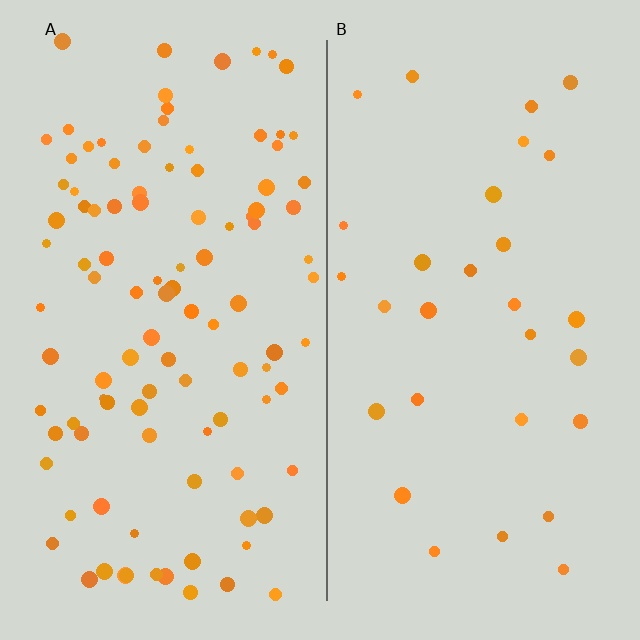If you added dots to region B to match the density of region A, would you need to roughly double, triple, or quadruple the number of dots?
Approximately quadruple.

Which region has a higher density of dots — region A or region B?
A (the left).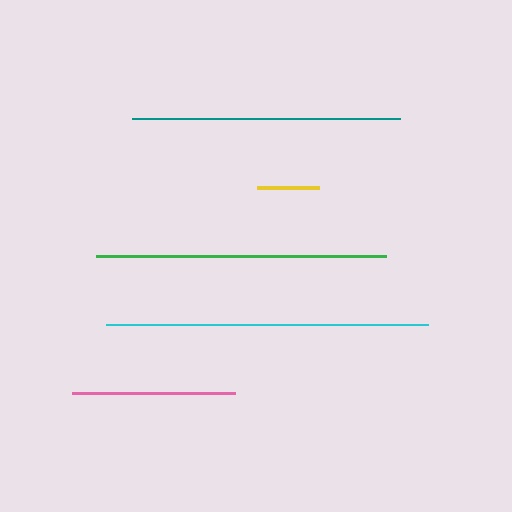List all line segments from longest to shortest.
From longest to shortest: cyan, green, teal, pink, yellow.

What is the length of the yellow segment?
The yellow segment is approximately 62 pixels long.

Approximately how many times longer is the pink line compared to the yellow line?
The pink line is approximately 2.6 times the length of the yellow line.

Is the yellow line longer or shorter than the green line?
The green line is longer than the yellow line.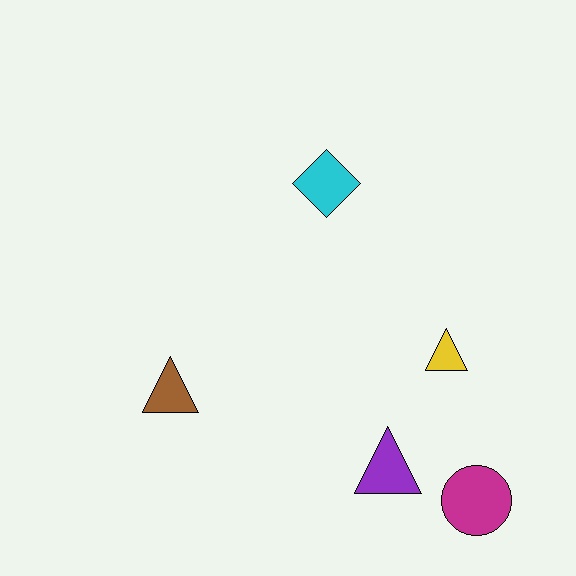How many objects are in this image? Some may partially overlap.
There are 5 objects.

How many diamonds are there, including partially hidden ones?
There is 1 diamond.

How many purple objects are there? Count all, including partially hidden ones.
There is 1 purple object.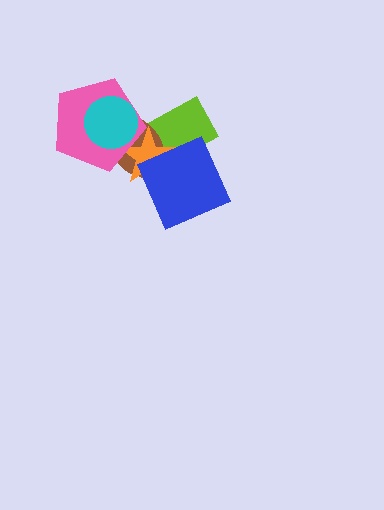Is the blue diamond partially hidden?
No, no other shape covers it.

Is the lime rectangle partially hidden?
Yes, it is partially covered by another shape.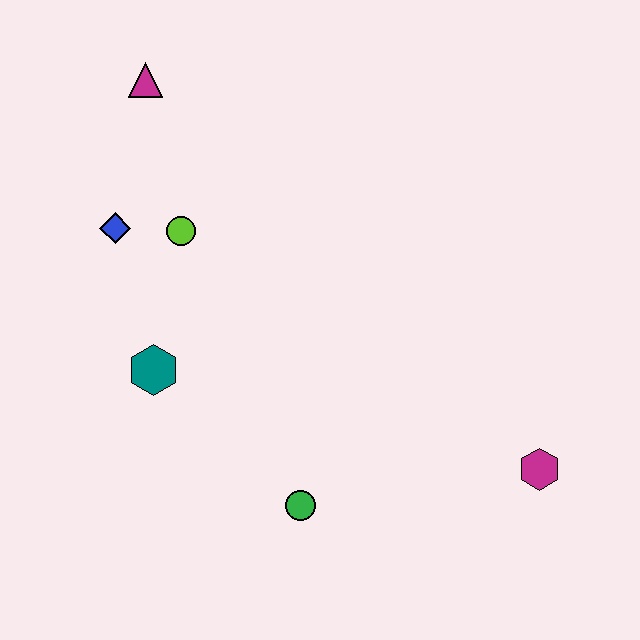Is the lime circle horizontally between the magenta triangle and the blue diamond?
No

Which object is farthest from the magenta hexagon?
The magenta triangle is farthest from the magenta hexagon.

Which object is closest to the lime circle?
The blue diamond is closest to the lime circle.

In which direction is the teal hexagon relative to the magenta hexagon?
The teal hexagon is to the left of the magenta hexagon.